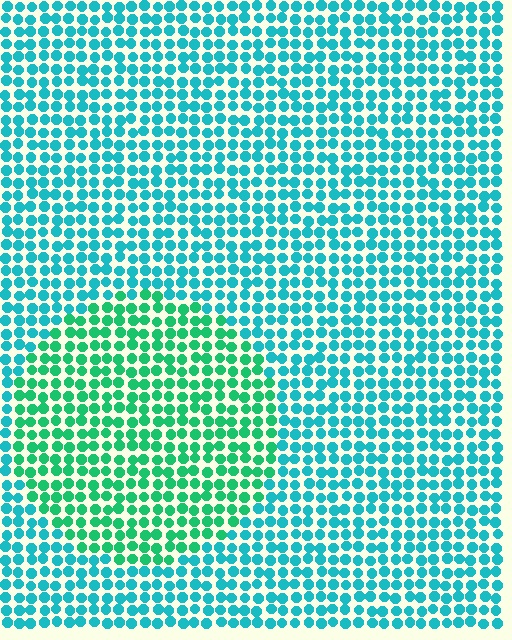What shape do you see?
I see a circle.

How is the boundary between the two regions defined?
The boundary is defined purely by a slight shift in hue (about 33 degrees). Spacing, size, and orientation are identical on both sides.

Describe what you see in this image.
The image is filled with small cyan elements in a uniform arrangement. A circle-shaped region is visible where the elements are tinted to a slightly different hue, forming a subtle color boundary.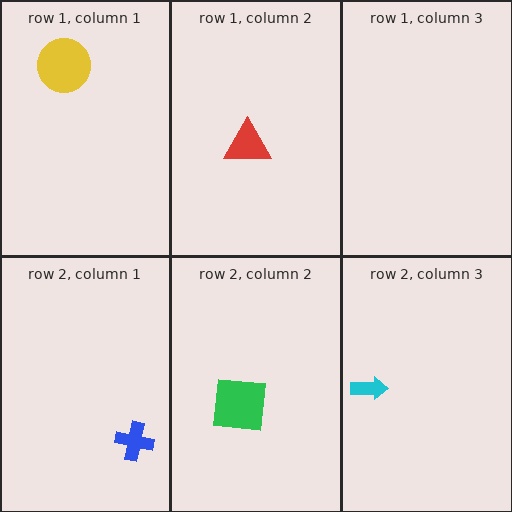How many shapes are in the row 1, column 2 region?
1.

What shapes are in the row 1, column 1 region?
The yellow circle.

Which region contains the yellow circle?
The row 1, column 1 region.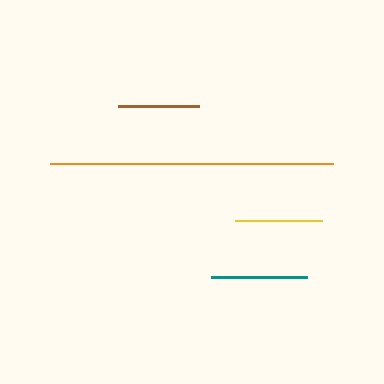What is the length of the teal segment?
The teal segment is approximately 96 pixels long.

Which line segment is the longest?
The orange line is the longest at approximately 283 pixels.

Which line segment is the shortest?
The brown line is the shortest at approximately 81 pixels.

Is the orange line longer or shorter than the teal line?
The orange line is longer than the teal line.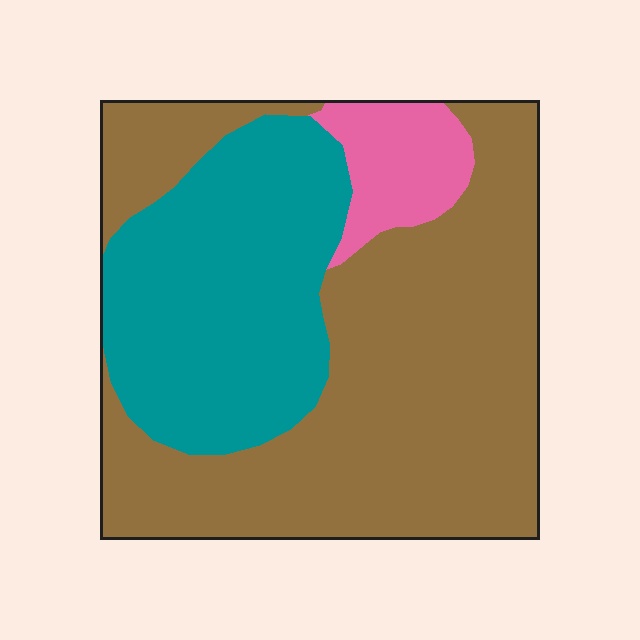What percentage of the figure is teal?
Teal covers around 35% of the figure.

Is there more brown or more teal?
Brown.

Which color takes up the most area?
Brown, at roughly 60%.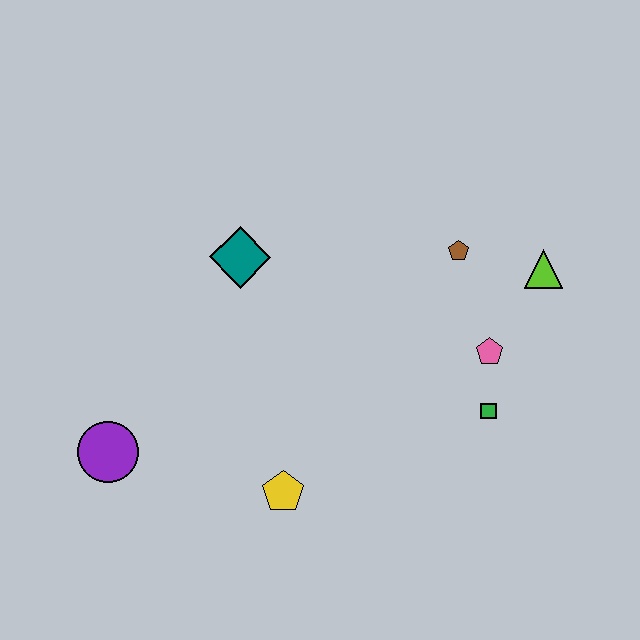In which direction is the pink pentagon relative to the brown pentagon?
The pink pentagon is below the brown pentagon.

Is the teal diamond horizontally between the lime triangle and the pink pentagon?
No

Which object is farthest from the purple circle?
The lime triangle is farthest from the purple circle.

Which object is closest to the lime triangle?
The brown pentagon is closest to the lime triangle.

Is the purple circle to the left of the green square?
Yes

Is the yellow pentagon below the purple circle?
Yes